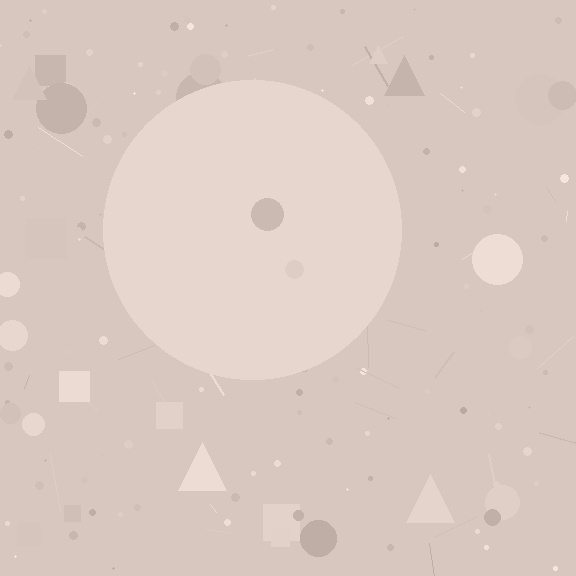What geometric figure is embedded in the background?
A circle is embedded in the background.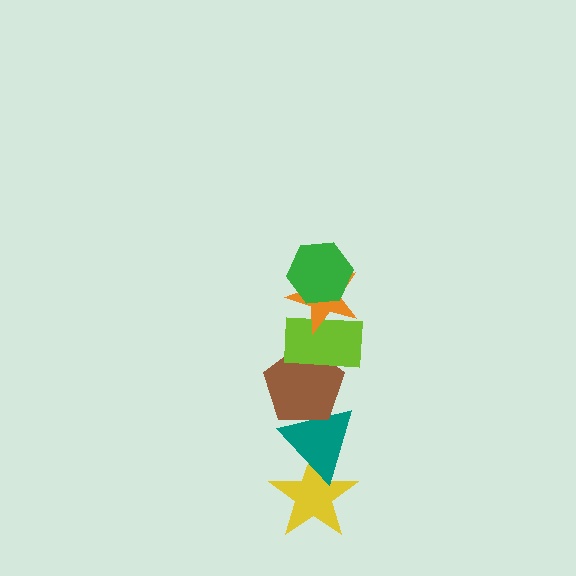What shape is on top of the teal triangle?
The brown pentagon is on top of the teal triangle.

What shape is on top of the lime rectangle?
The orange star is on top of the lime rectangle.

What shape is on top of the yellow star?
The teal triangle is on top of the yellow star.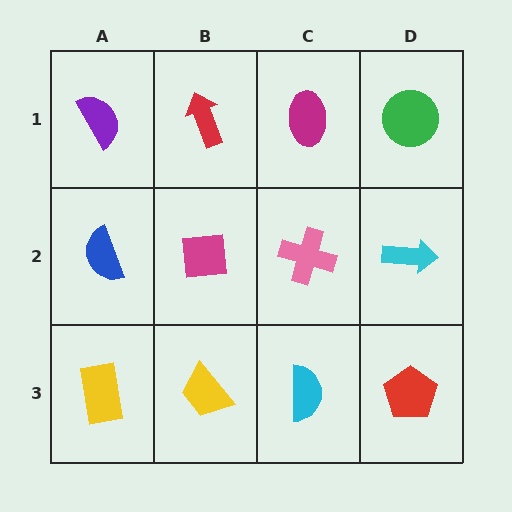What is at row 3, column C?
A cyan semicircle.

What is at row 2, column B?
A magenta square.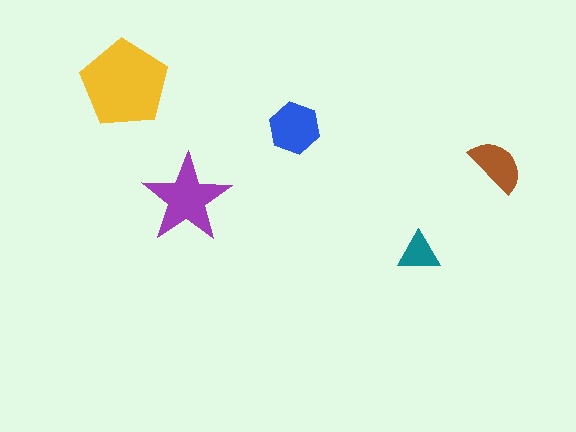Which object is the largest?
The yellow pentagon.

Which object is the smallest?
The teal triangle.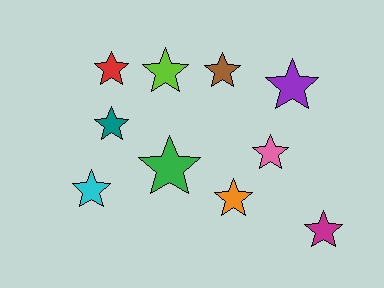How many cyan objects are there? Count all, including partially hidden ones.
There is 1 cyan object.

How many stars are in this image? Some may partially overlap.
There are 10 stars.